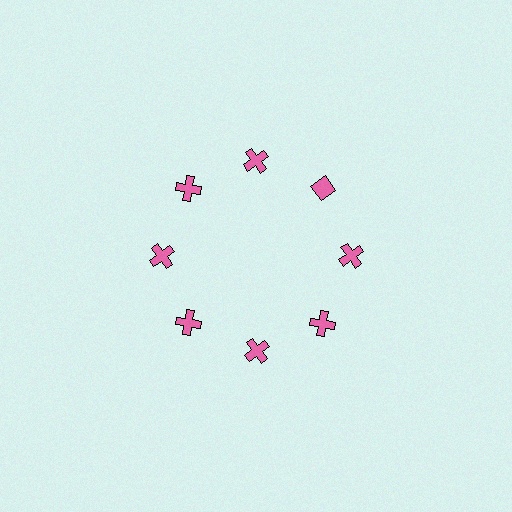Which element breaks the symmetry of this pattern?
The pink diamond at roughly the 2 o'clock position breaks the symmetry. All other shapes are pink crosses.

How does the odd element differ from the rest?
It has a different shape: diamond instead of cross.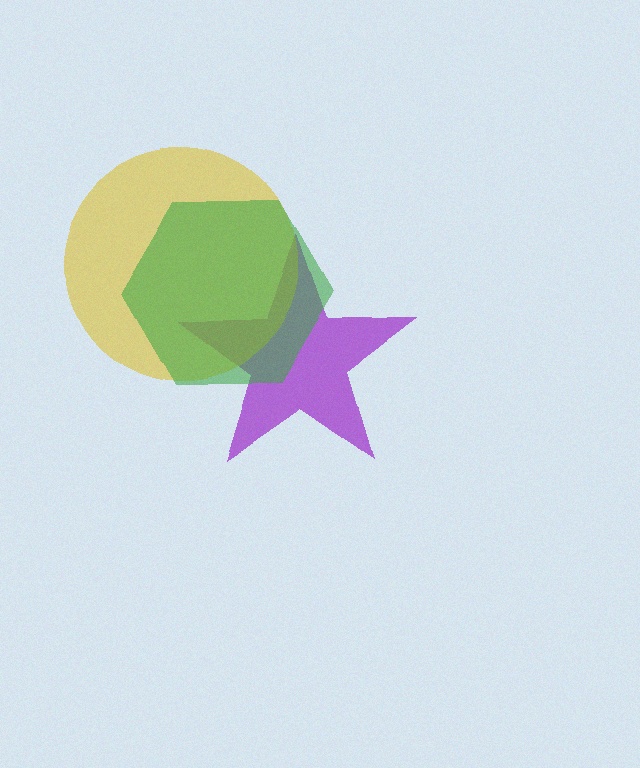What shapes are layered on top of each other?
The layered shapes are: a purple star, a yellow circle, a green hexagon.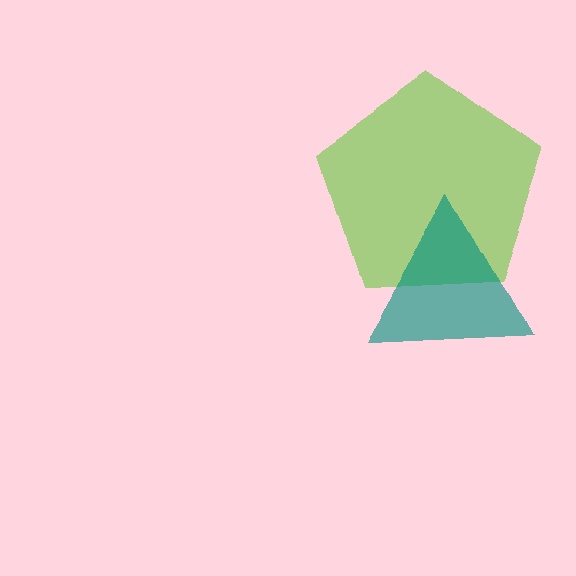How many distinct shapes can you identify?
There are 2 distinct shapes: a lime pentagon, a teal triangle.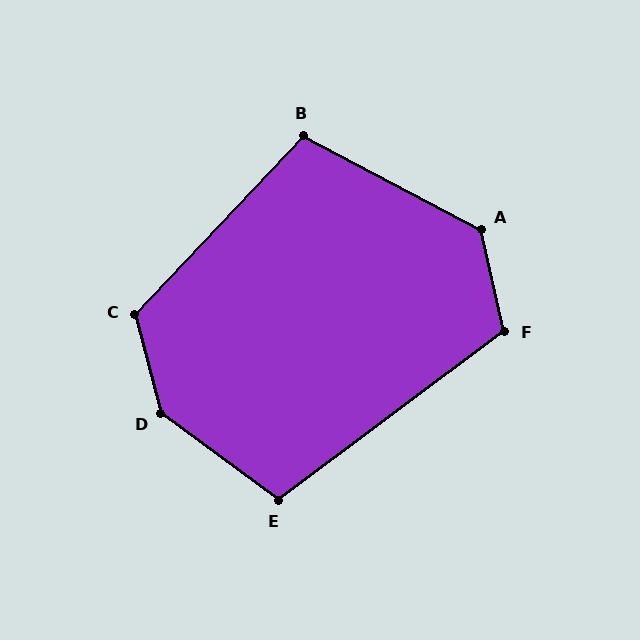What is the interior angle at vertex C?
Approximately 122 degrees (obtuse).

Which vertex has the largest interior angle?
D, at approximately 141 degrees.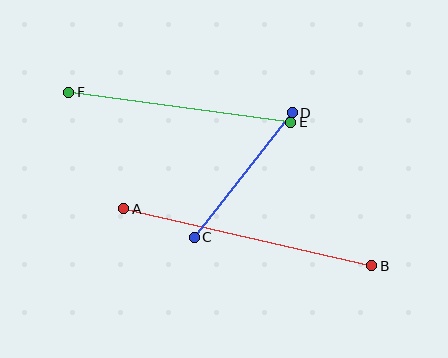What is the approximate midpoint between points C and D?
The midpoint is at approximately (243, 175) pixels.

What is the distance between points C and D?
The distance is approximately 158 pixels.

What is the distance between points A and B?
The distance is approximately 255 pixels.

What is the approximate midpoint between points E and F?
The midpoint is at approximately (180, 107) pixels.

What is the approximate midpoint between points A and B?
The midpoint is at approximately (248, 237) pixels.